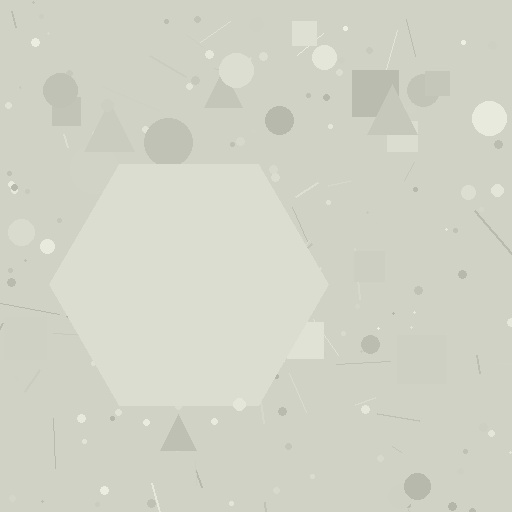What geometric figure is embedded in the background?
A hexagon is embedded in the background.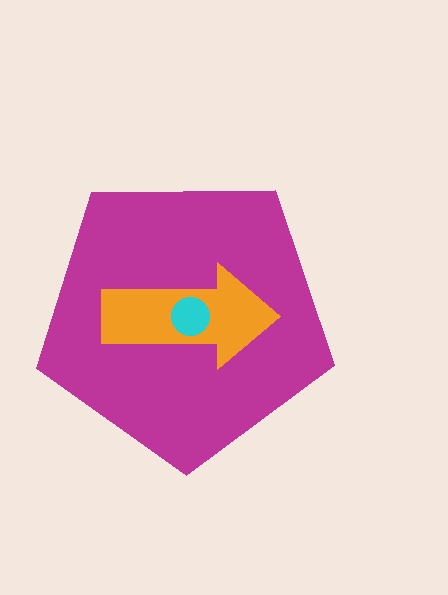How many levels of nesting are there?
3.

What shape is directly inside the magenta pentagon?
The orange arrow.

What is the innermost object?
The cyan circle.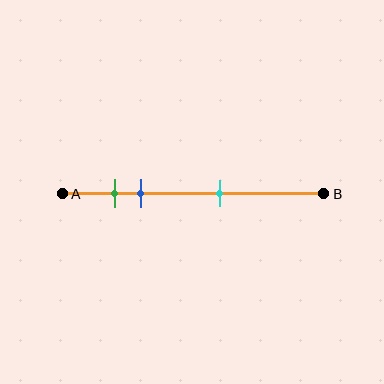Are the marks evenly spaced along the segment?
No, the marks are not evenly spaced.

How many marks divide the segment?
There are 3 marks dividing the segment.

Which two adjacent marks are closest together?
The green and blue marks are the closest adjacent pair.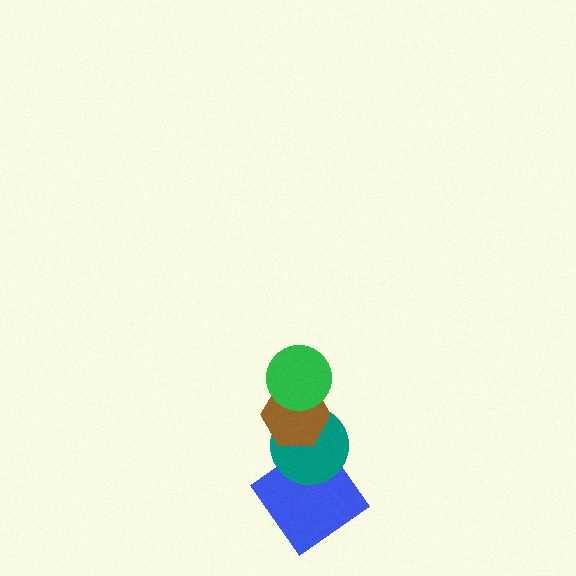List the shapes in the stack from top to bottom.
From top to bottom: the green circle, the brown hexagon, the teal circle, the blue diamond.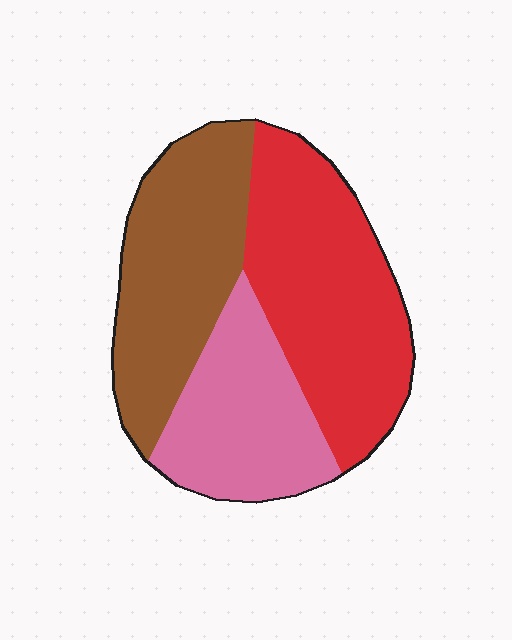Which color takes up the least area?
Pink, at roughly 25%.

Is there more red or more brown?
Red.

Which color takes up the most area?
Red, at roughly 40%.